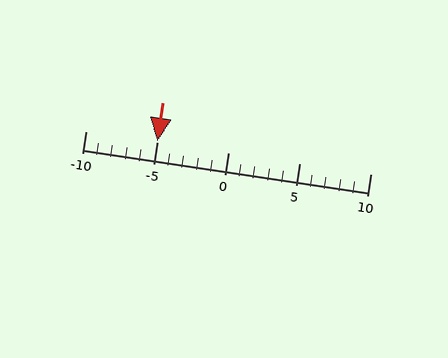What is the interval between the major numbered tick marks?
The major tick marks are spaced 5 units apart.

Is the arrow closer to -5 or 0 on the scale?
The arrow is closer to -5.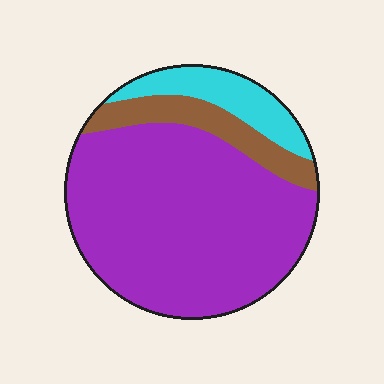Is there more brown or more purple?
Purple.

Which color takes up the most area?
Purple, at roughly 75%.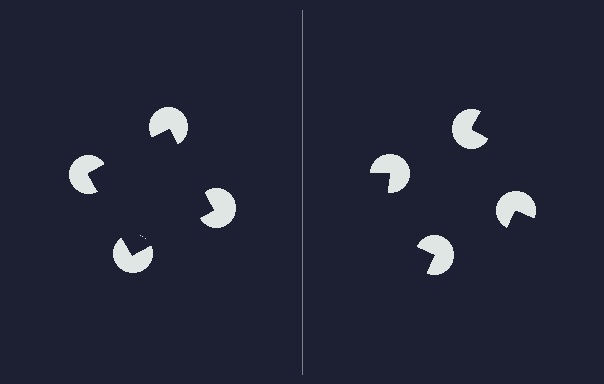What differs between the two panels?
The pac-man discs are positioned identically on both sides; only the wedge orientations differ. On the left they align to a square; on the right they are misaligned.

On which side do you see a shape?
An illusory square appears on the left side. On the right side the wedge cuts are rotated, so no coherent shape forms.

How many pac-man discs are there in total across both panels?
8 — 4 on each side.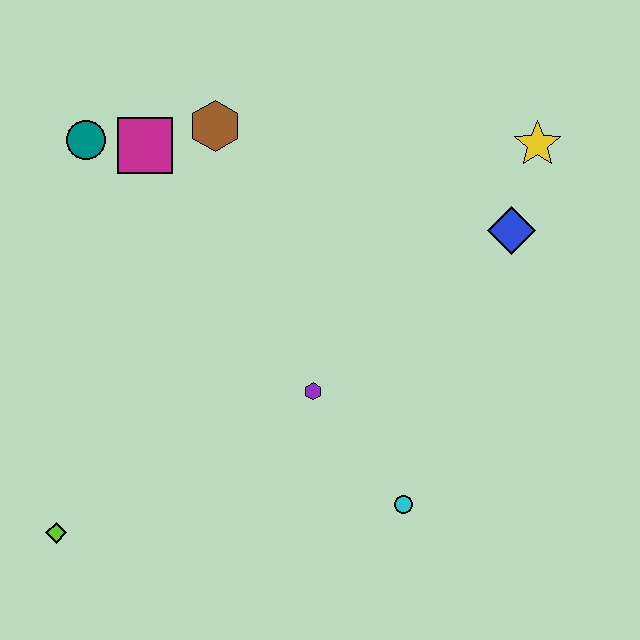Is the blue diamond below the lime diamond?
No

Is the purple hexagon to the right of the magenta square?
Yes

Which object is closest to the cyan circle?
The purple hexagon is closest to the cyan circle.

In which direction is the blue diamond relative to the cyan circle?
The blue diamond is above the cyan circle.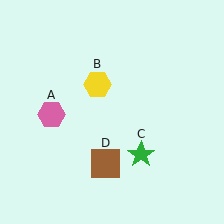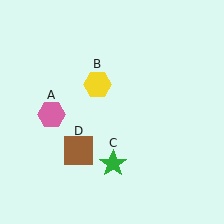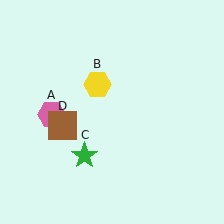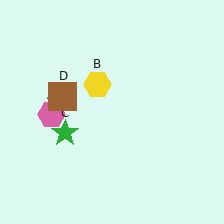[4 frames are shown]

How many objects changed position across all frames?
2 objects changed position: green star (object C), brown square (object D).